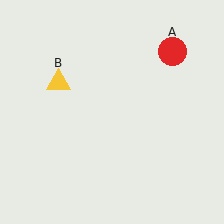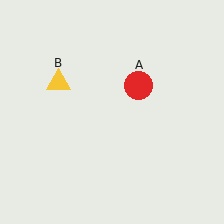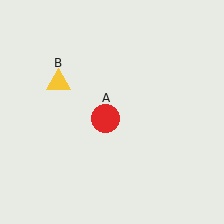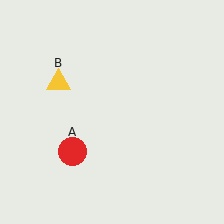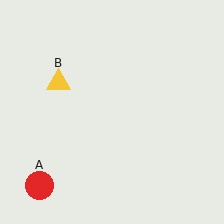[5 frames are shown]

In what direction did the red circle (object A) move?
The red circle (object A) moved down and to the left.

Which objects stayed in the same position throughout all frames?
Yellow triangle (object B) remained stationary.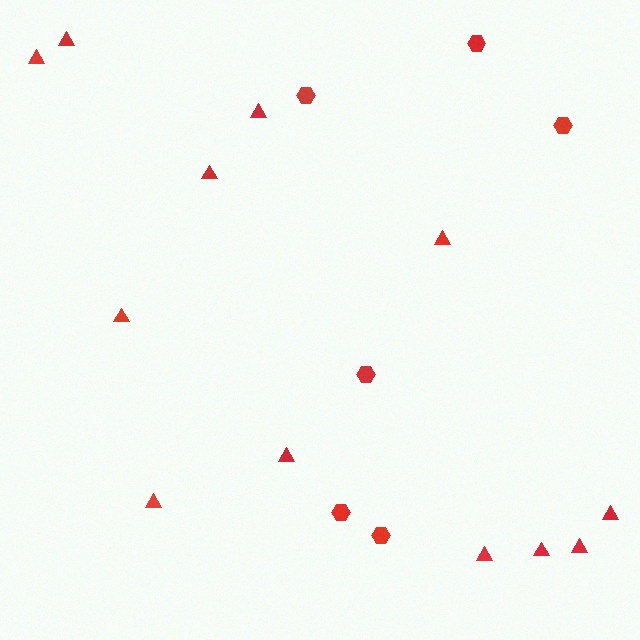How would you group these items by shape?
There are 2 groups: one group of triangles (12) and one group of hexagons (6).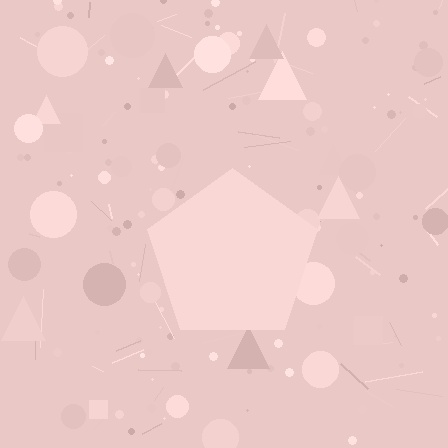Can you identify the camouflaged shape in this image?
The camouflaged shape is a pentagon.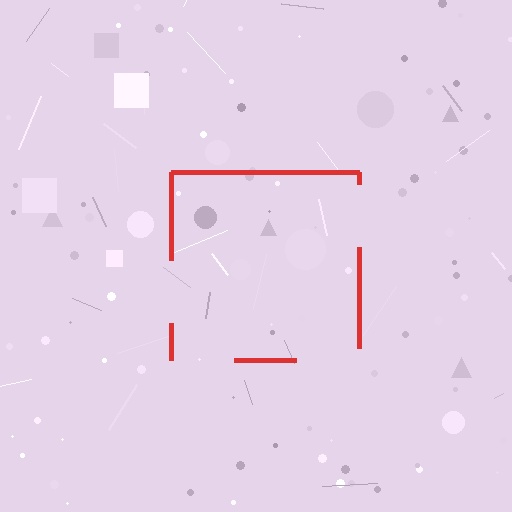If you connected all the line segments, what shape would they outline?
They would outline a square.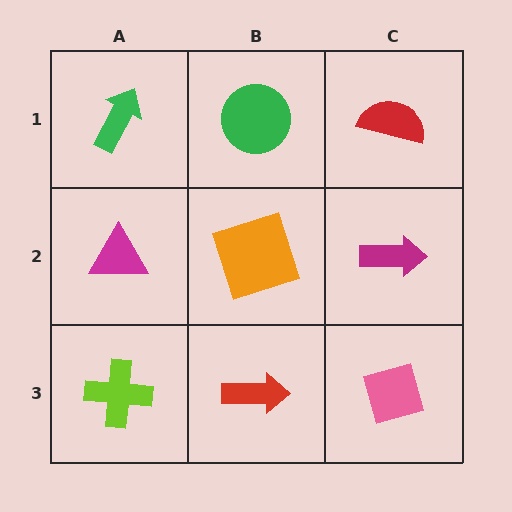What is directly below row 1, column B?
An orange square.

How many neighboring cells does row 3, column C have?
2.